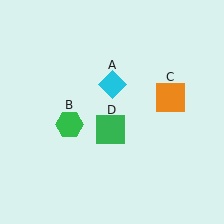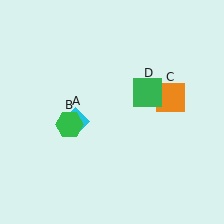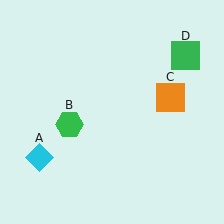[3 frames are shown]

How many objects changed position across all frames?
2 objects changed position: cyan diamond (object A), green square (object D).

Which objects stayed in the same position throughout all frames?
Green hexagon (object B) and orange square (object C) remained stationary.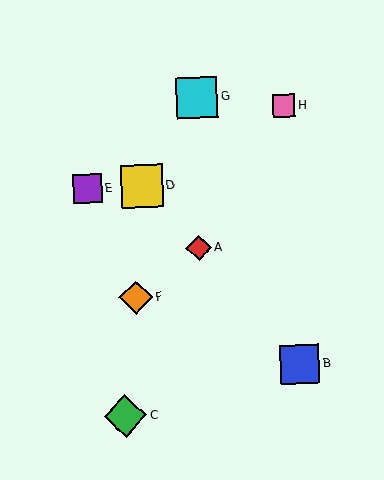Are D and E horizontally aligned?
Yes, both are at y≈186.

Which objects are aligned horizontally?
Objects D, E are aligned horizontally.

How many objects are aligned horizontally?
2 objects (D, E) are aligned horizontally.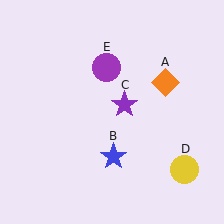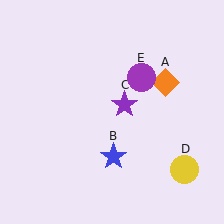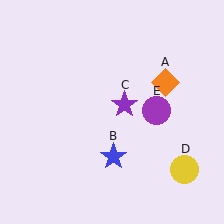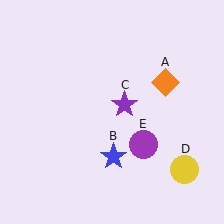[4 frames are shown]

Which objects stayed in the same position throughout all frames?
Orange diamond (object A) and blue star (object B) and purple star (object C) and yellow circle (object D) remained stationary.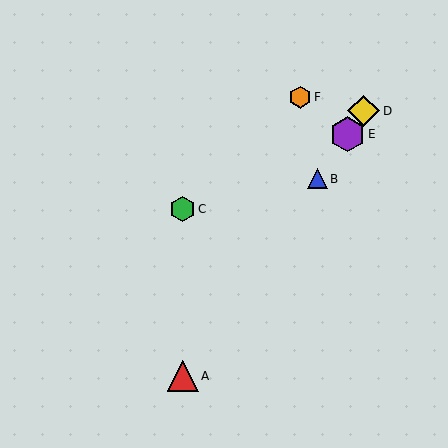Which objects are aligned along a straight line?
Objects A, B, D, E are aligned along a straight line.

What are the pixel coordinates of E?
Object E is at (348, 134).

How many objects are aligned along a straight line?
4 objects (A, B, D, E) are aligned along a straight line.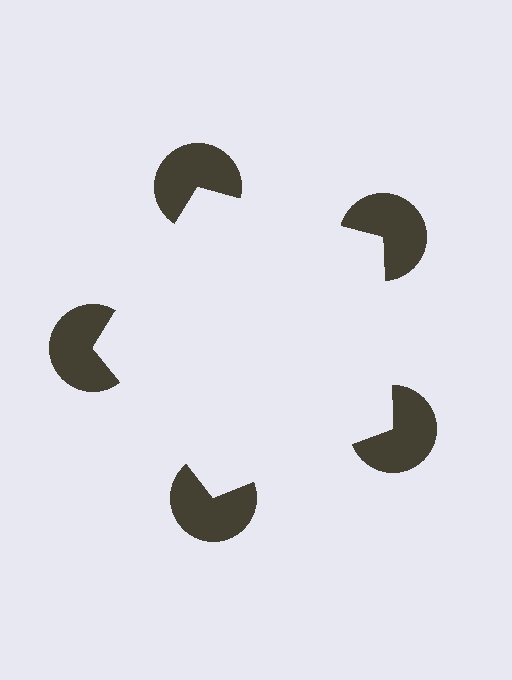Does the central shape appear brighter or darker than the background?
It typically appears slightly brighter than the background, even though no actual brightness change is drawn.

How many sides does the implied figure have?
5 sides.